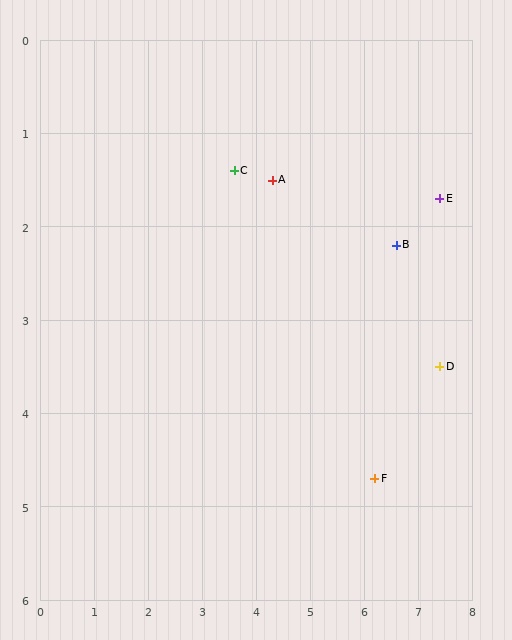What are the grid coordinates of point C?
Point C is at approximately (3.6, 1.4).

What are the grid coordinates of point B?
Point B is at approximately (6.6, 2.2).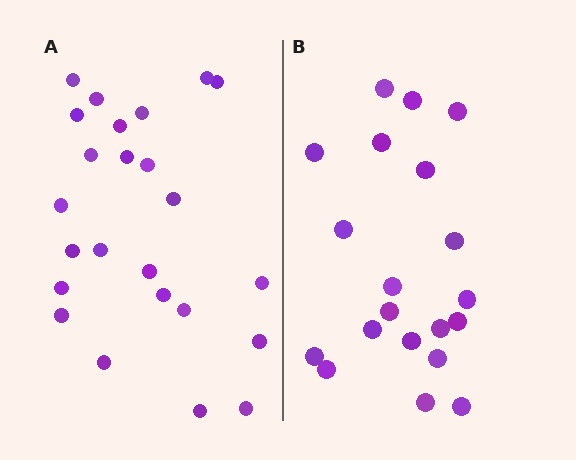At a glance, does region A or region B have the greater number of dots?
Region A (the left region) has more dots.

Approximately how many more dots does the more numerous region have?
Region A has about 4 more dots than region B.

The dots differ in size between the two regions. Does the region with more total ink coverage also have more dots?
No. Region B has more total ink coverage because its dots are larger, but region A actually contains more individual dots. Total area can be misleading — the number of items is what matters here.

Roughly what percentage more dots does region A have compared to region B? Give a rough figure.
About 20% more.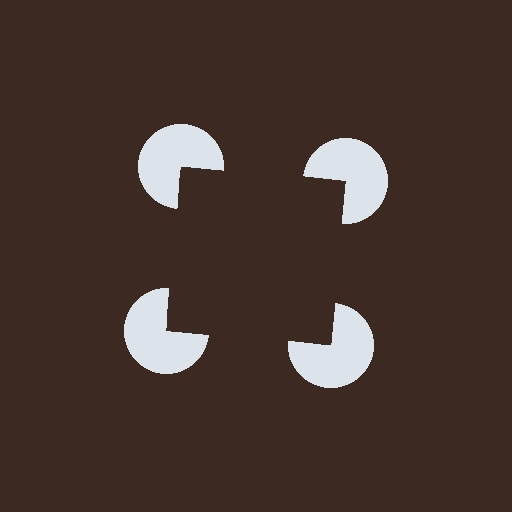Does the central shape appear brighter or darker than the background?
It typically appears slightly darker than the background, even though no actual brightness change is drawn.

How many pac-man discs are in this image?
There are 4 — one at each vertex of the illusory square.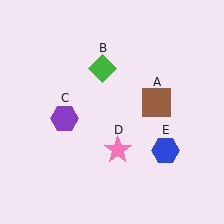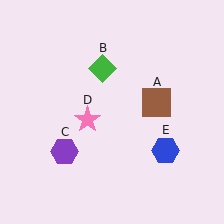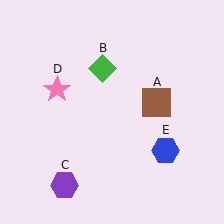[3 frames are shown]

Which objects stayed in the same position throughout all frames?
Brown square (object A) and green diamond (object B) and blue hexagon (object E) remained stationary.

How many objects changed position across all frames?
2 objects changed position: purple hexagon (object C), pink star (object D).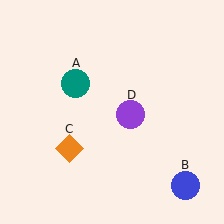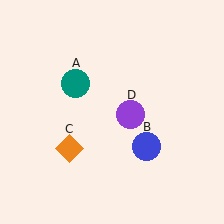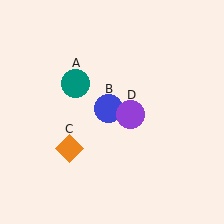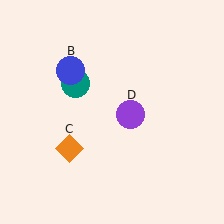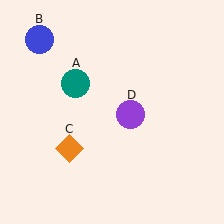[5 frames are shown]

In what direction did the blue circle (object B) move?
The blue circle (object B) moved up and to the left.